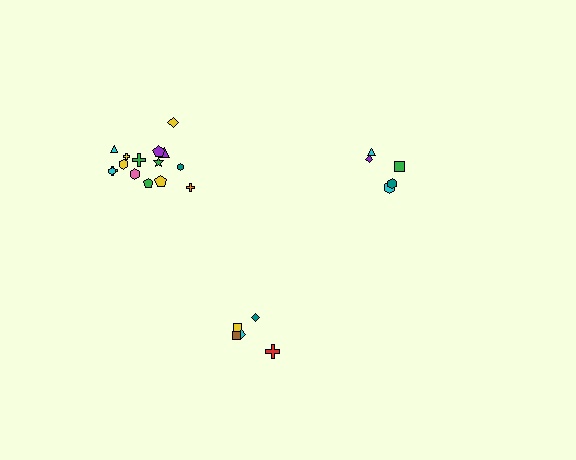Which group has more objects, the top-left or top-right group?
The top-left group.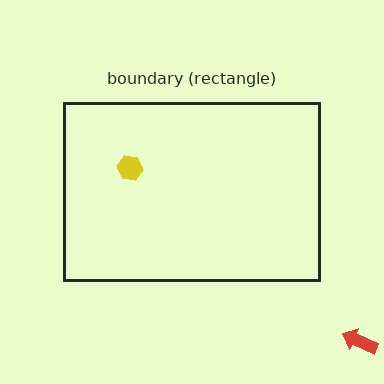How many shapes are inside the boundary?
1 inside, 1 outside.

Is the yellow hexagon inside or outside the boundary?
Inside.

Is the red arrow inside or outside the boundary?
Outside.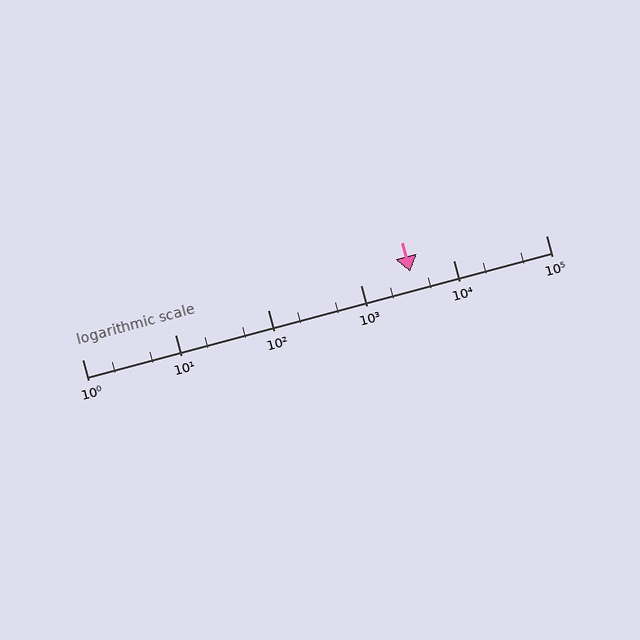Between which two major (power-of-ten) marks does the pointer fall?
The pointer is between 1000 and 10000.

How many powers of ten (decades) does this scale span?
The scale spans 5 decades, from 1 to 100000.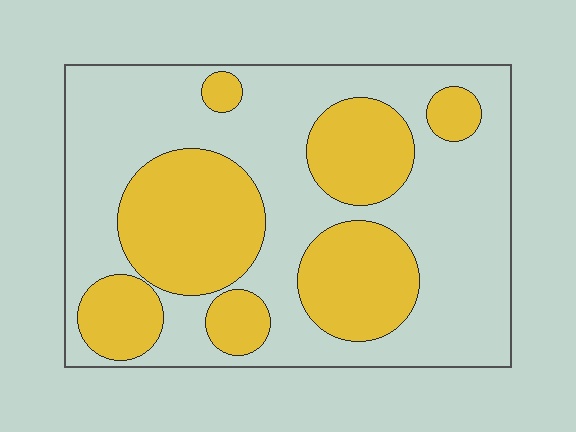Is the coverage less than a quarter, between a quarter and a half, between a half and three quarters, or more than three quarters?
Between a quarter and a half.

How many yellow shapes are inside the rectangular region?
7.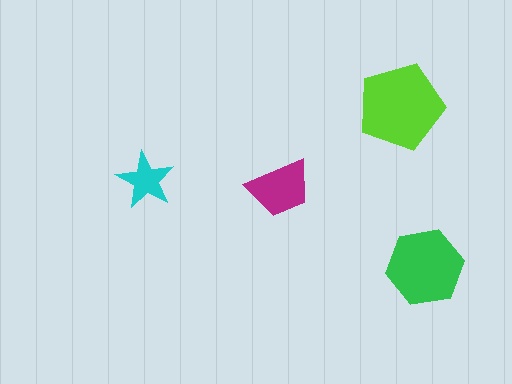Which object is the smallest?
The cyan star.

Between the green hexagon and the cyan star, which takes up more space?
The green hexagon.